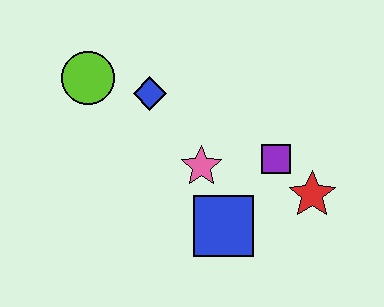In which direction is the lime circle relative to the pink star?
The lime circle is to the left of the pink star.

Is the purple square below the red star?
No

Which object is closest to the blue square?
The pink star is closest to the blue square.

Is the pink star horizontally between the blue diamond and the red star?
Yes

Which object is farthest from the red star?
The lime circle is farthest from the red star.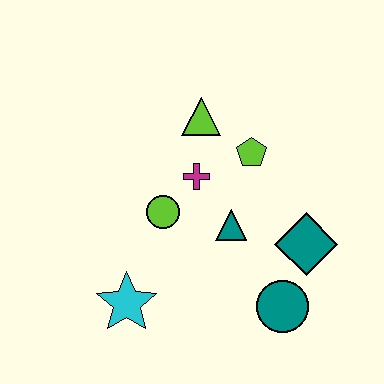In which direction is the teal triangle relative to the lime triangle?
The teal triangle is below the lime triangle.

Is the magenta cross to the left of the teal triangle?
Yes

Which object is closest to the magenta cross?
The lime circle is closest to the magenta cross.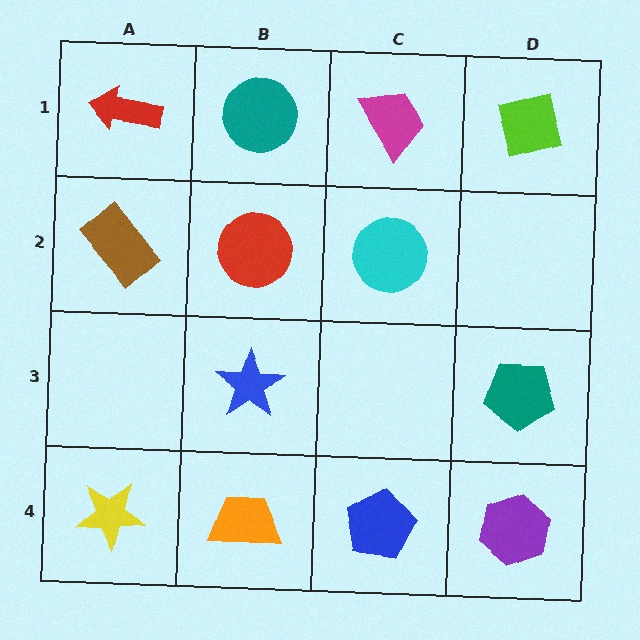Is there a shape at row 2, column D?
No, that cell is empty.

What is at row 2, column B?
A red circle.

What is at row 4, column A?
A yellow star.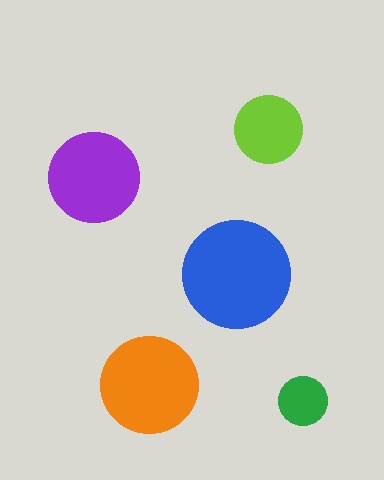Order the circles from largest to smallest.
the blue one, the orange one, the purple one, the lime one, the green one.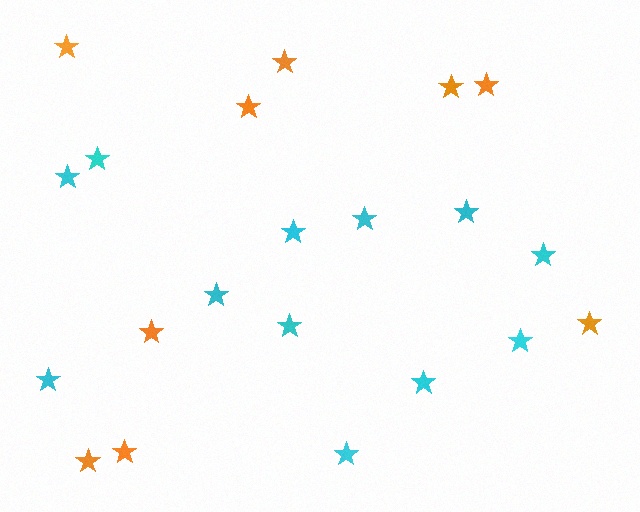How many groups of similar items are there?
There are 2 groups: one group of cyan stars (12) and one group of orange stars (9).